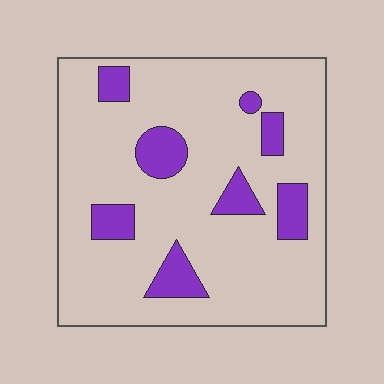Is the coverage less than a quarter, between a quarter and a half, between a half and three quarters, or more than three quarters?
Less than a quarter.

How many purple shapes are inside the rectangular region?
8.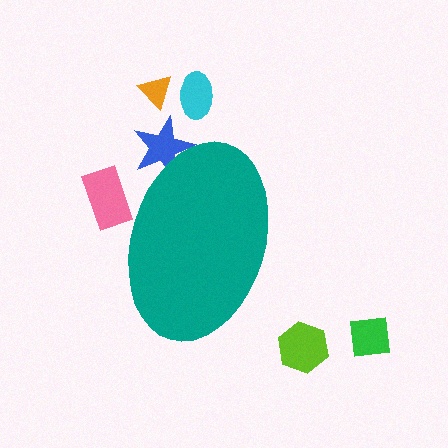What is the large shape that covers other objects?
A teal ellipse.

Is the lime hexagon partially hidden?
No, the lime hexagon is fully visible.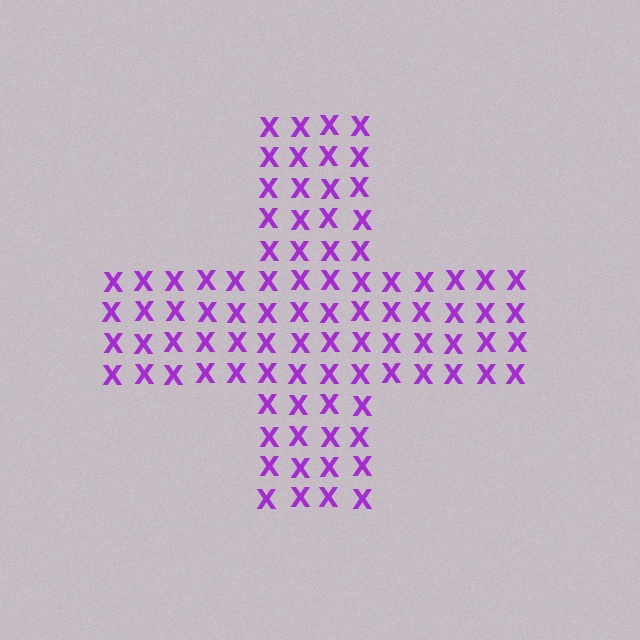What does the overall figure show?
The overall figure shows a cross.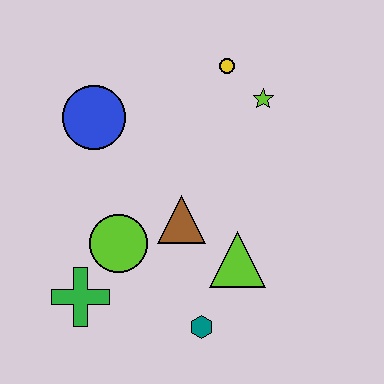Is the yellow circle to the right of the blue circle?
Yes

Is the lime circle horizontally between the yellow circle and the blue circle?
Yes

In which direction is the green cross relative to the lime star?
The green cross is below the lime star.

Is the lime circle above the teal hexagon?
Yes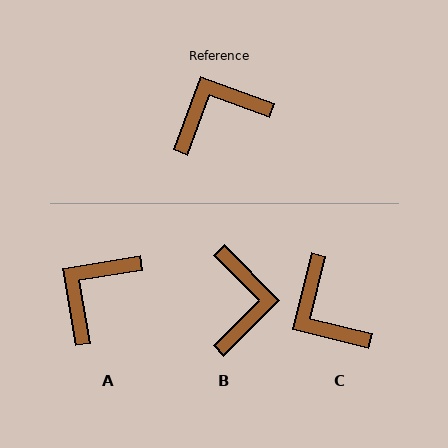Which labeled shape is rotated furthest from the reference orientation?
B, about 115 degrees away.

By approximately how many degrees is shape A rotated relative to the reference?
Approximately 30 degrees counter-clockwise.